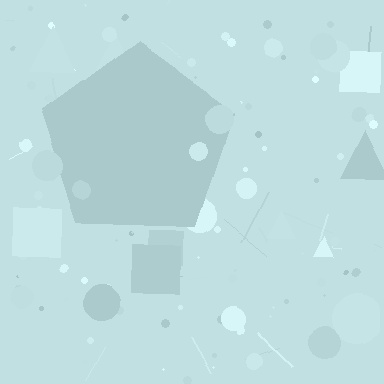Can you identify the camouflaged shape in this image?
The camouflaged shape is a pentagon.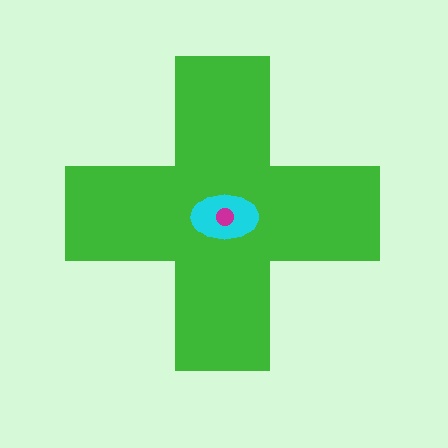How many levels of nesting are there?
3.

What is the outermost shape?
The green cross.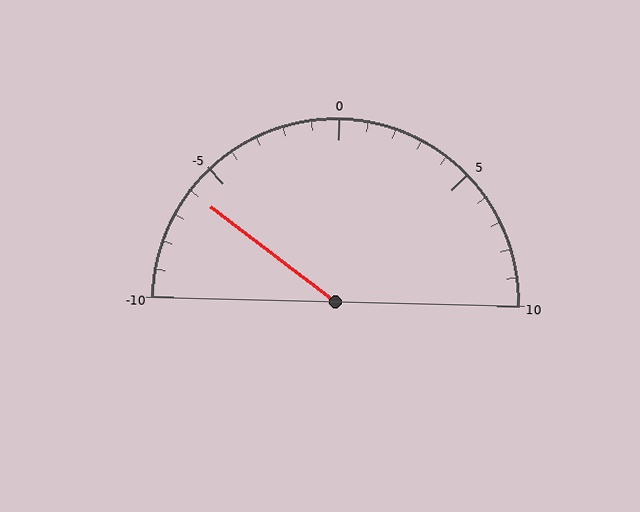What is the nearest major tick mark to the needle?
The nearest major tick mark is -5.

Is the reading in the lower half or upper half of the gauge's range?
The reading is in the lower half of the range (-10 to 10).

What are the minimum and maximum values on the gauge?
The gauge ranges from -10 to 10.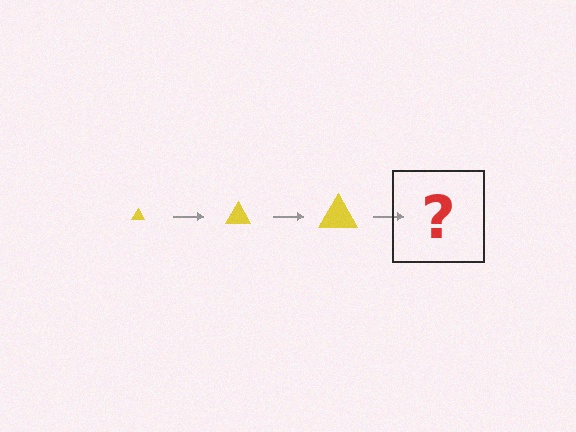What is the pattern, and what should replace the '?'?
The pattern is that the triangle gets progressively larger each step. The '?' should be a yellow triangle, larger than the previous one.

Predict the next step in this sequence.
The next step is a yellow triangle, larger than the previous one.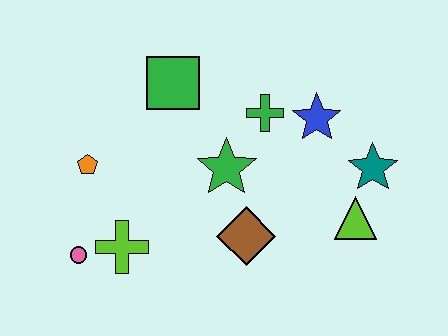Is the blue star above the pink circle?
Yes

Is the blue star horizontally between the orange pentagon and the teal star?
Yes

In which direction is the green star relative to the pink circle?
The green star is to the right of the pink circle.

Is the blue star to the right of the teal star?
No